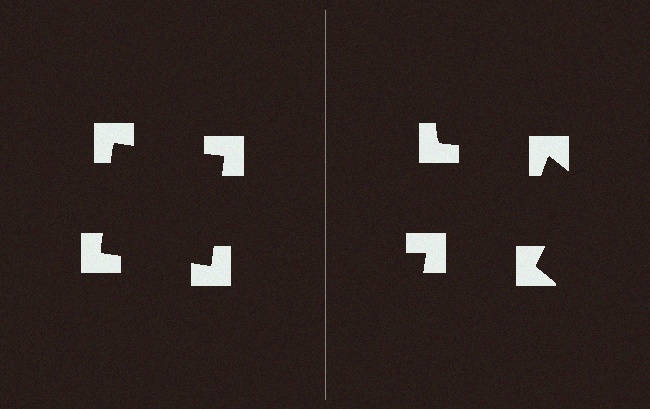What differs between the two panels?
The notched squares are positioned identically on both sides; only the wedge orientations differ. On the left they align to a square; on the right they are misaligned.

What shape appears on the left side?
An illusory square.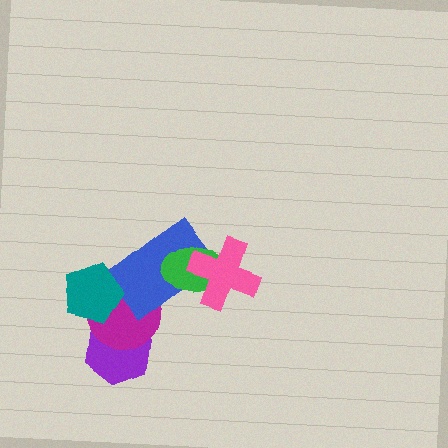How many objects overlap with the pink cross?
2 objects overlap with the pink cross.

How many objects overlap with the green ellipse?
2 objects overlap with the green ellipse.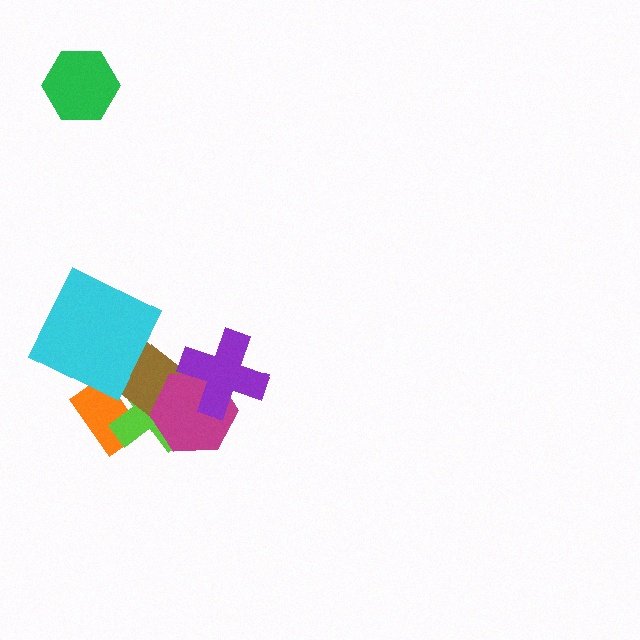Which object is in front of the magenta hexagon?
The purple cross is in front of the magenta hexagon.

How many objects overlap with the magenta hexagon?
3 objects overlap with the magenta hexagon.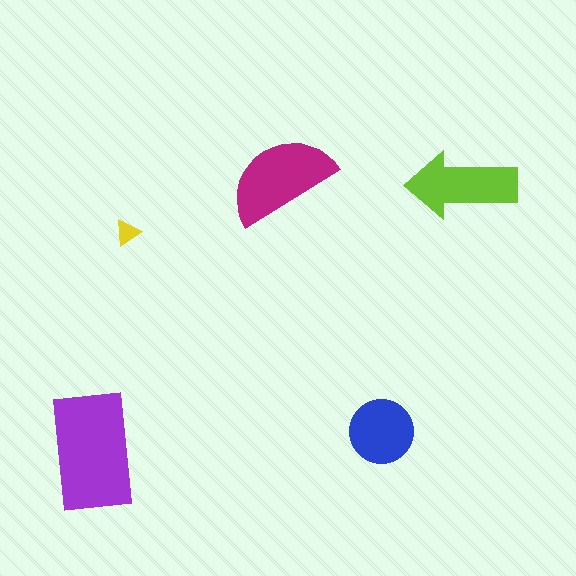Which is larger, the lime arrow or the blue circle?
The lime arrow.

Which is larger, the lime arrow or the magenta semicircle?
The magenta semicircle.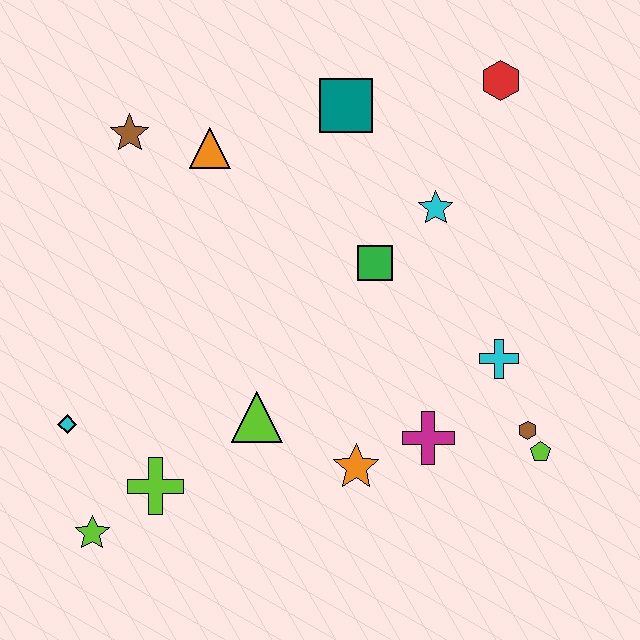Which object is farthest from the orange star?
The red hexagon is farthest from the orange star.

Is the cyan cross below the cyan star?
Yes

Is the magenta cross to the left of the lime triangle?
No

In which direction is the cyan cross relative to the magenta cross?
The cyan cross is above the magenta cross.